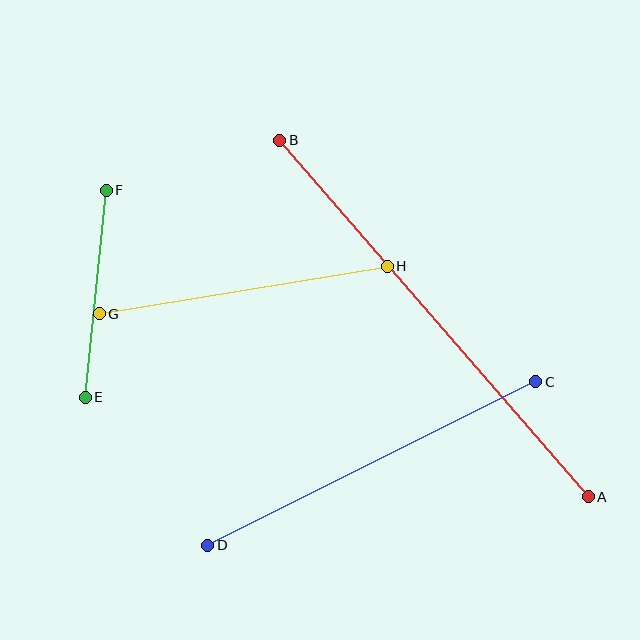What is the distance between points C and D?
The distance is approximately 366 pixels.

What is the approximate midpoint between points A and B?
The midpoint is at approximately (434, 319) pixels.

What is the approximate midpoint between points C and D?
The midpoint is at approximately (372, 463) pixels.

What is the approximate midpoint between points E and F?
The midpoint is at approximately (96, 294) pixels.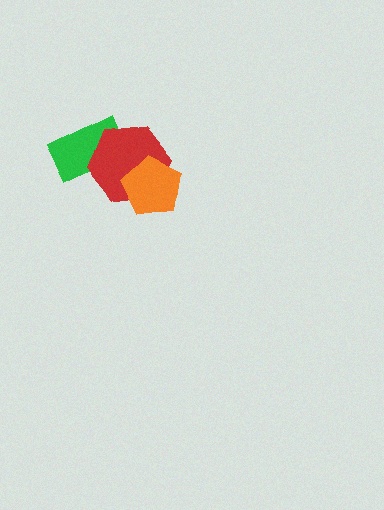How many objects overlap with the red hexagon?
2 objects overlap with the red hexagon.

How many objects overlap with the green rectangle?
1 object overlaps with the green rectangle.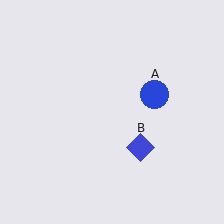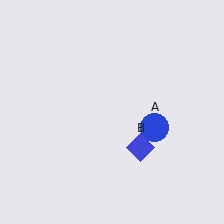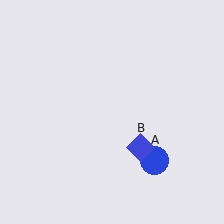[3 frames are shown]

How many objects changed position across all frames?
1 object changed position: blue circle (object A).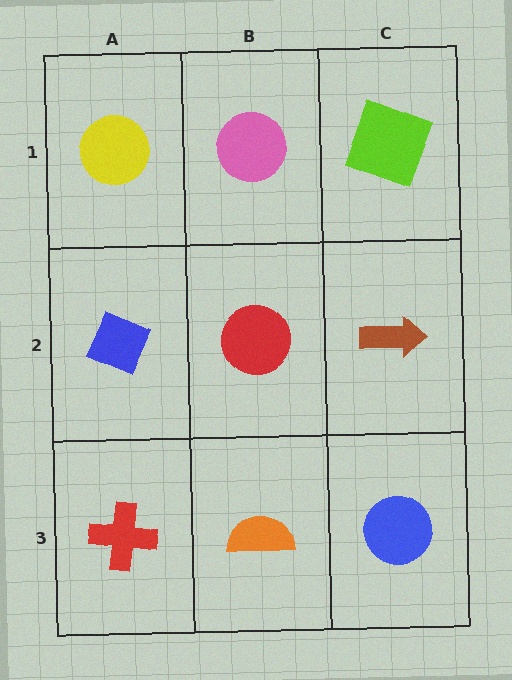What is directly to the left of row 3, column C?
An orange semicircle.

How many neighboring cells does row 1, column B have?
3.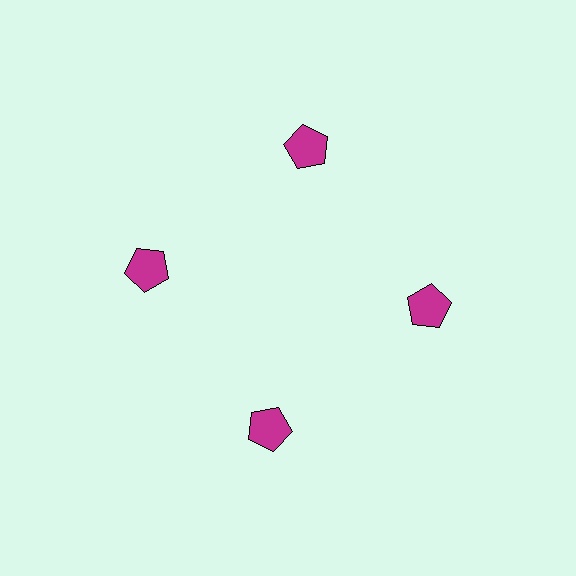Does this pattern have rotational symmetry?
Yes, this pattern has 4-fold rotational symmetry. It looks the same after rotating 90 degrees around the center.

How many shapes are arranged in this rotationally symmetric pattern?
There are 4 shapes, arranged in 4 groups of 1.